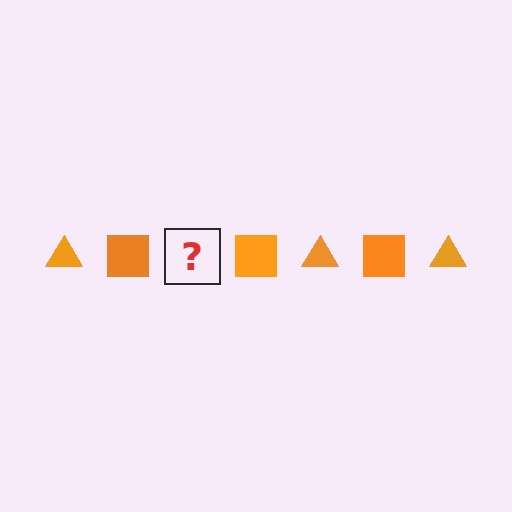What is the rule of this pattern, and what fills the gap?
The rule is that the pattern cycles through triangle, square shapes in orange. The gap should be filled with an orange triangle.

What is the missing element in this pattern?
The missing element is an orange triangle.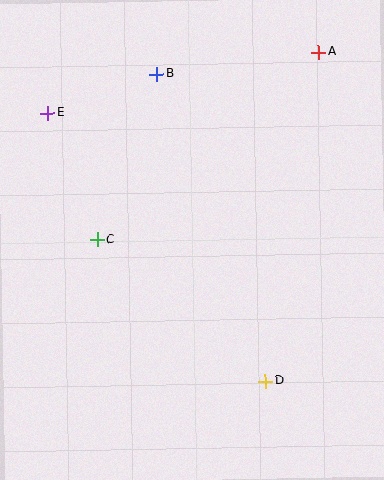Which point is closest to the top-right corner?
Point A is closest to the top-right corner.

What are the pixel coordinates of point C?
Point C is at (97, 239).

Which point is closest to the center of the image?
Point C at (97, 239) is closest to the center.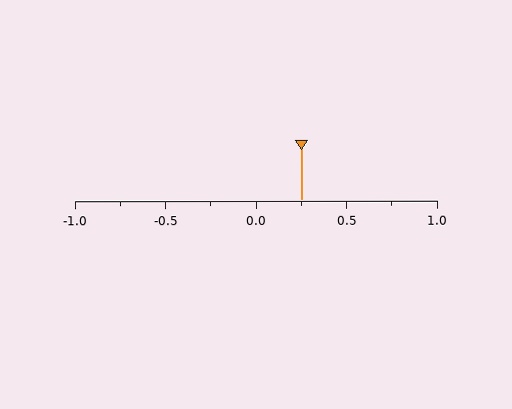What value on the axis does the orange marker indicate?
The marker indicates approximately 0.25.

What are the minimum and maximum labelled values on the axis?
The axis runs from -1.0 to 1.0.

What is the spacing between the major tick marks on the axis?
The major ticks are spaced 0.5 apart.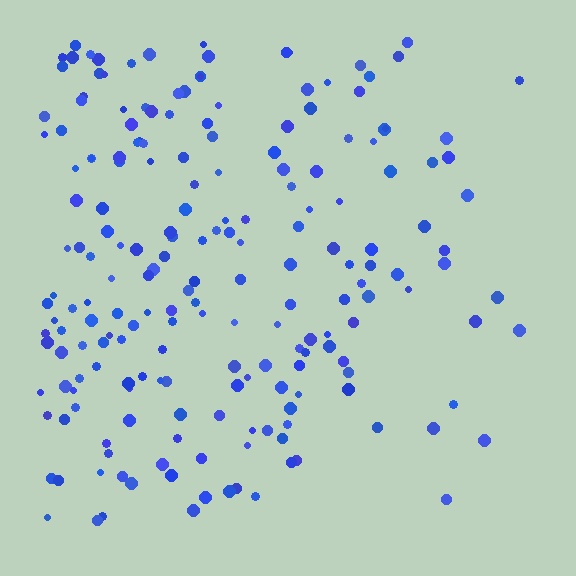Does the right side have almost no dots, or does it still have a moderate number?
Still a moderate number, just noticeably fewer than the left.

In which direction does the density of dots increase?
From right to left, with the left side densest.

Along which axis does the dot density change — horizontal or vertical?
Horizontal.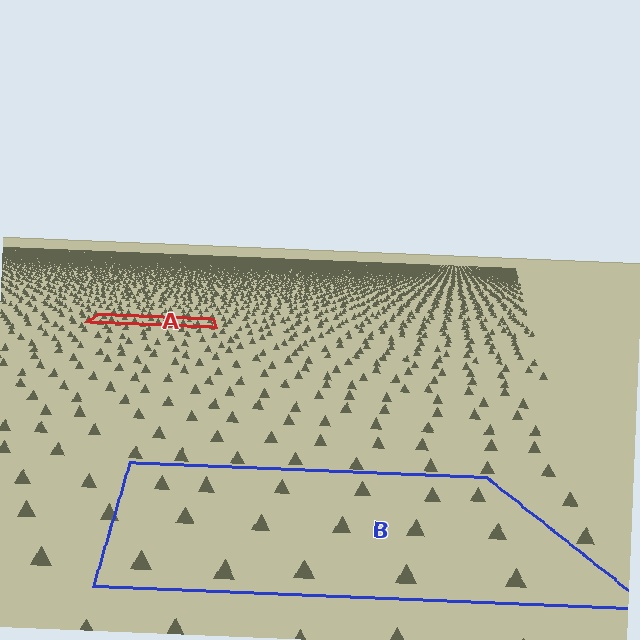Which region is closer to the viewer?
Region B is closer. The texture elements there are larger and more spread out.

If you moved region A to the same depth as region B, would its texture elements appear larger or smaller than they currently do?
They would appear larger. At a closer depth, the same texture elements are projected at a bigger on-screen size.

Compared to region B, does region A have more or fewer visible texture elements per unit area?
Region A has more texture elements per unit area — they are packed more densely because it is farther away.